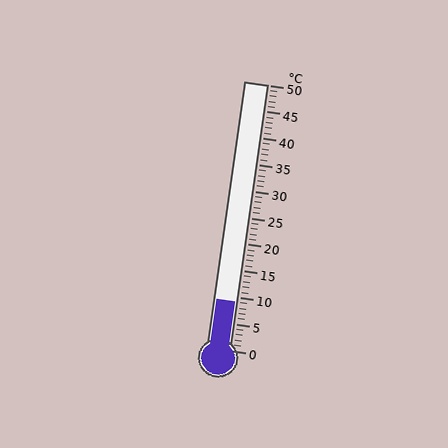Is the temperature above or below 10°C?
The temperature is below 10°C.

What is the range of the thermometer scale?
The thermometer scale ranges from 0°C to 50°C.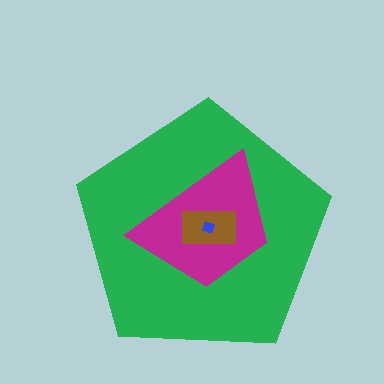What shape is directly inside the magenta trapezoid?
The brown rectangle.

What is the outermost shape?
The green pentagon.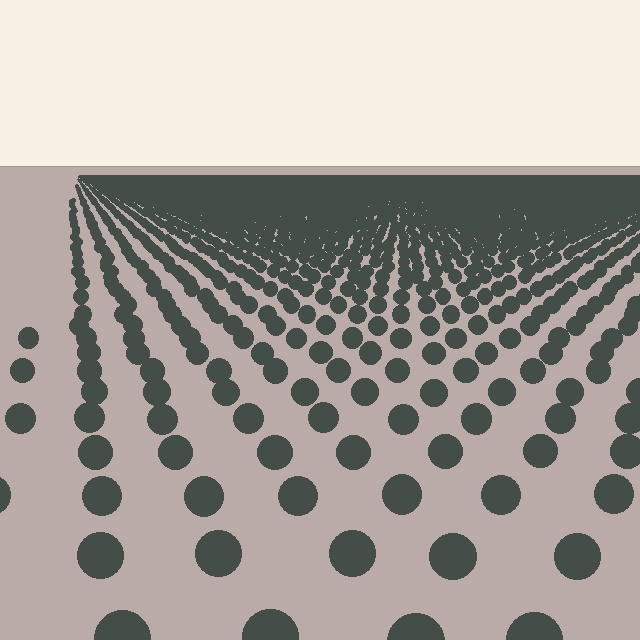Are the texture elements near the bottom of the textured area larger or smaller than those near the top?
Larger. Near the bottom, elements are closer to the viewer and appear at a bigger on-screen size.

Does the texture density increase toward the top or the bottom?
Density increases toward the top.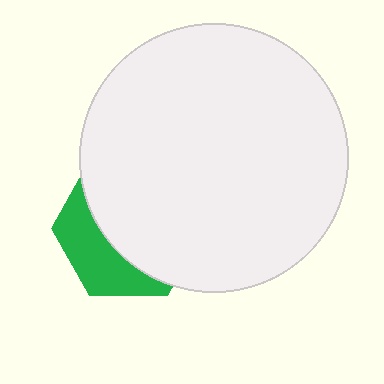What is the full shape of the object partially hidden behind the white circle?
The partially hidden object is a green hexagon.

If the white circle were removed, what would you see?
You would see the complete green hexagon.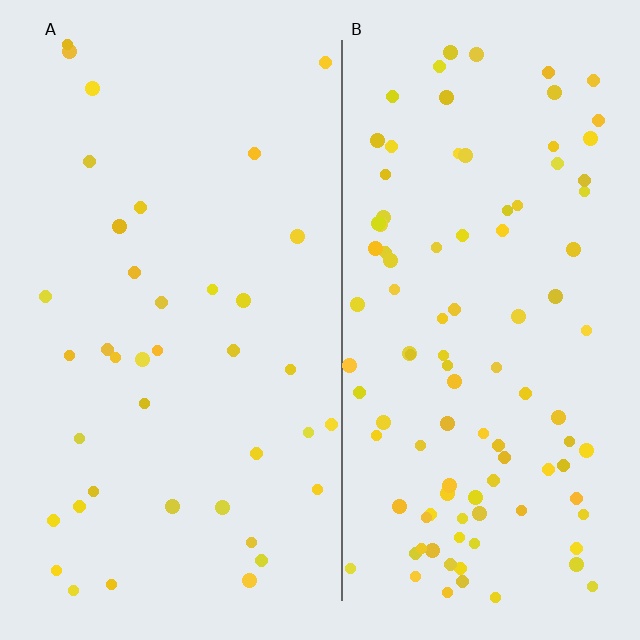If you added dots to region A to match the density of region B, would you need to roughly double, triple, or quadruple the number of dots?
Approximately triple.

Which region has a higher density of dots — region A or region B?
B (the right).